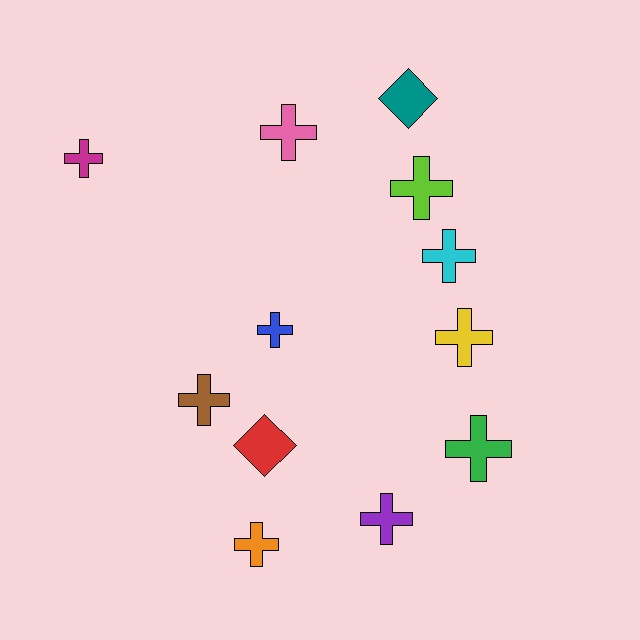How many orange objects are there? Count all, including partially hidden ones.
There is 1 orange object.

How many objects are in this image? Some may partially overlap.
There are 12 objects.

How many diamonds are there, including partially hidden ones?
There are 2 diamonds.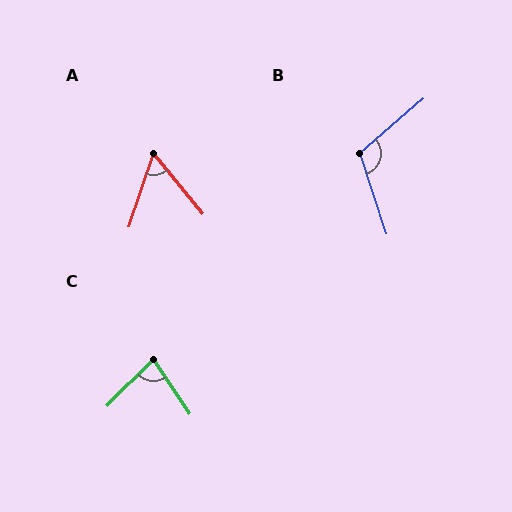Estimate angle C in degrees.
Approximately 78 degrees.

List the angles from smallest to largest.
A (58°), C (78°), B (112°).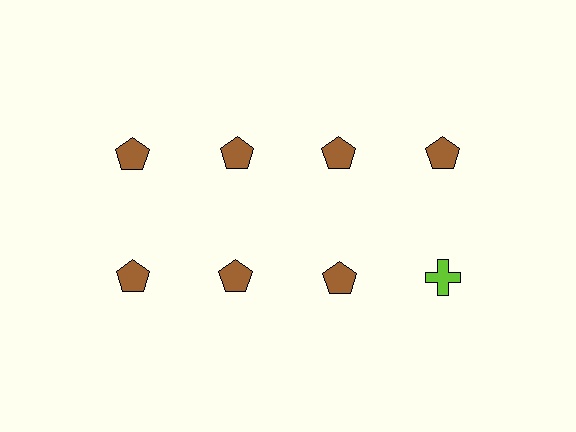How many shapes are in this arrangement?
There are 8 shapes arranged in a grid pattern.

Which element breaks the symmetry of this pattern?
The lime cross in the second row, second from right column breaks the symmetry. All other shapes are brown pentagons.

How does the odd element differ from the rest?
It differs in both color (lime instead of brown) and shape (cross instead of pentagon).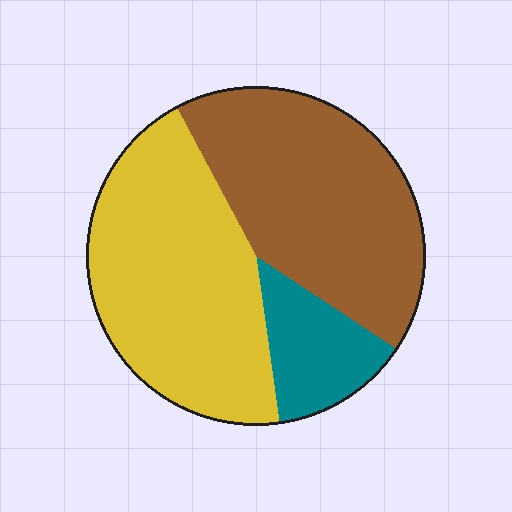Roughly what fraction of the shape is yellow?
Yellow covers 45% of the shape.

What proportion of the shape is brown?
Brown takes up about two fifths (2/5) of the shape.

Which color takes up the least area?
Teal, at roughly 15%.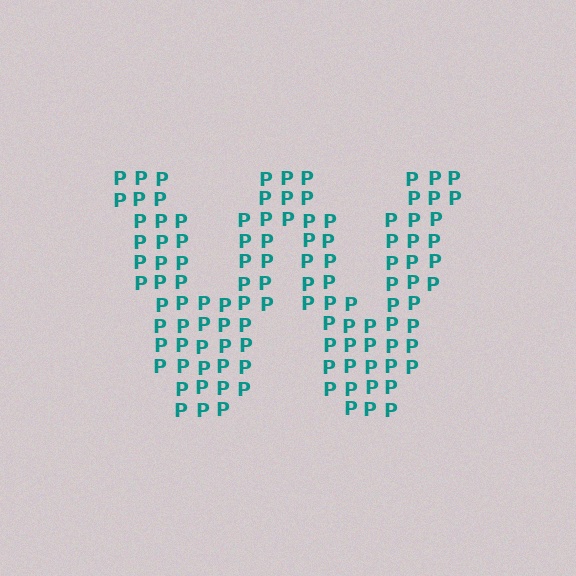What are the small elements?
The small elements are letter P's.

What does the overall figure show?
The overall figure shows the letter W.